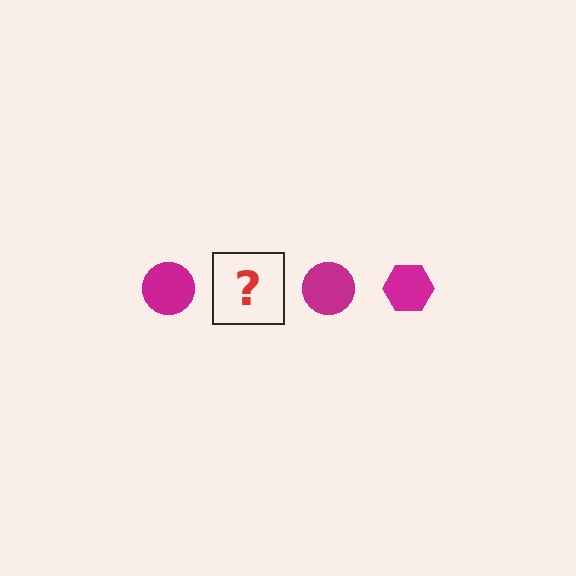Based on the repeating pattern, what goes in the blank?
The blank should be a magenta hexagon.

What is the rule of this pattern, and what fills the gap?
The rule is that the pattern cycles through circle, hexagon shapes in magenta. The gap should be filled with a magenta hexagon.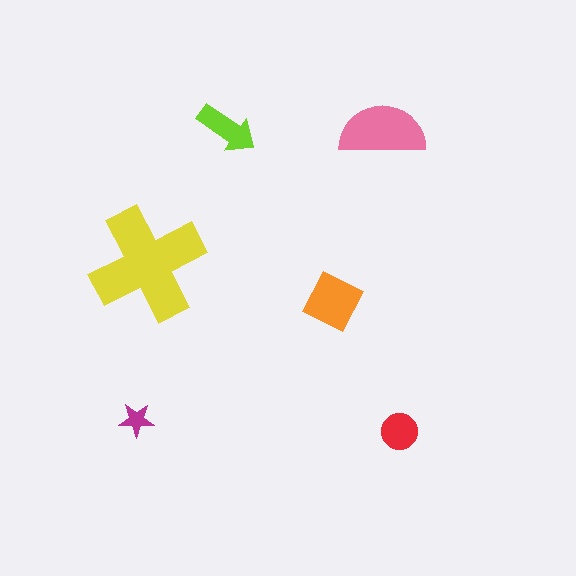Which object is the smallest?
The magenta star.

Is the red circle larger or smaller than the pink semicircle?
Smaller.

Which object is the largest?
The yellow cross.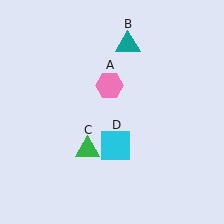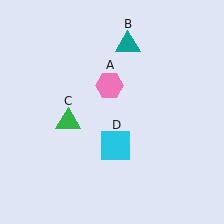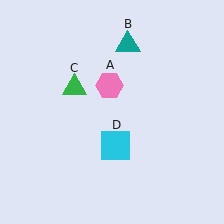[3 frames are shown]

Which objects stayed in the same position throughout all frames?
Pink hexagon (object A) and teal triangle (object B) and cyan square (object D) remained stationary.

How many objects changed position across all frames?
1 object changed position: green triangle (object C).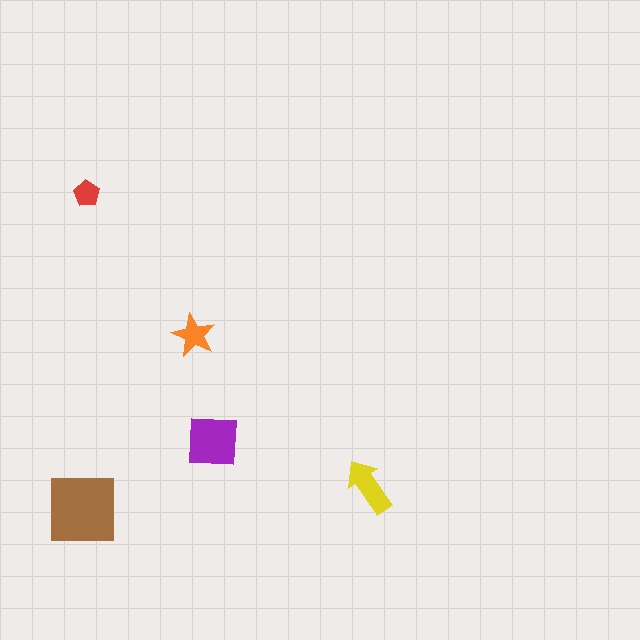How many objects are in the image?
There are 5 objects in the image.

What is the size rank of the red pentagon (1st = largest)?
5th.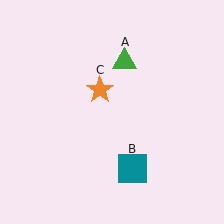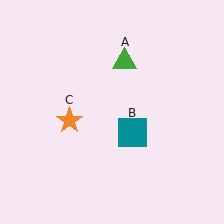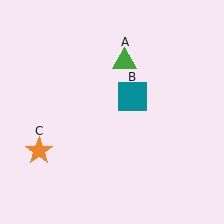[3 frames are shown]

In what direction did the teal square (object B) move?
The teal square (object B) moved up.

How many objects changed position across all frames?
2 objects changed position: teal square (object B), orange star (object C).